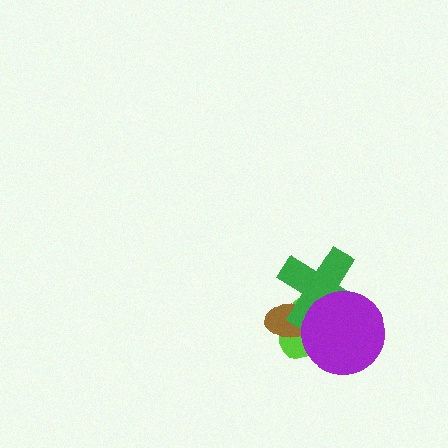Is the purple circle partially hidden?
No, no other shape covers it.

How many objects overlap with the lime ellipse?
3 objects overlap with the lime ellipse.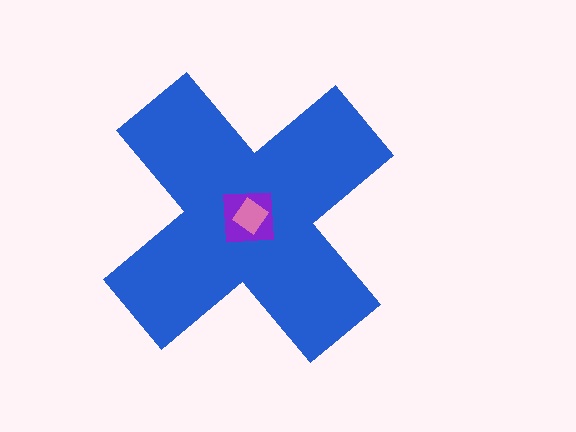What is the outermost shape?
The blue cross.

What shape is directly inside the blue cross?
The purple square.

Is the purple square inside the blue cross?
Yes.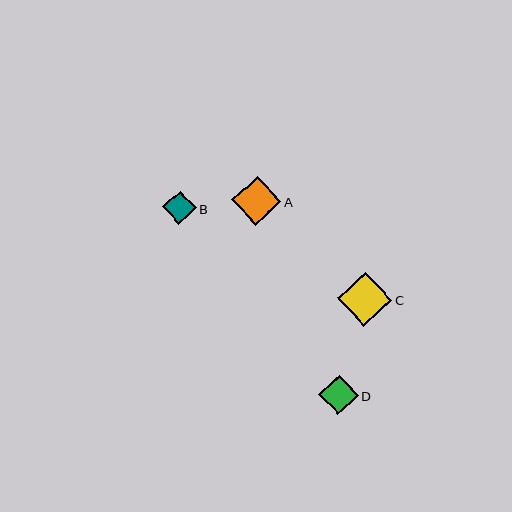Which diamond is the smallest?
Diamond B is the smallest with a size of approximately 34 pixels.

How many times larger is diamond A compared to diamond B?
Diamond A is approximately 1.4 times the size of diamond B.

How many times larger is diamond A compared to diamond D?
Diamond A is approximately 1.2 times the size of diamond D.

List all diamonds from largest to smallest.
From largest to smallest: C, A, D, B.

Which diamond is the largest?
Diamond C is the largest with a size of approximately 54 pixels.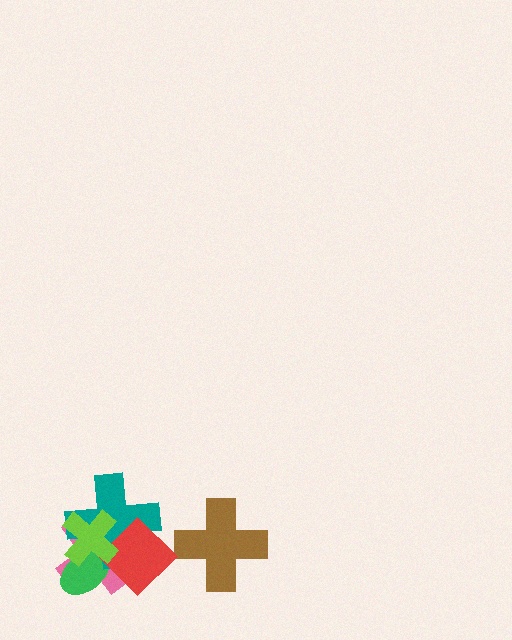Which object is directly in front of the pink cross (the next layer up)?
The green ellipse is directly in front of the pink cross.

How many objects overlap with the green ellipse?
4 objects overlap with the green ellipse.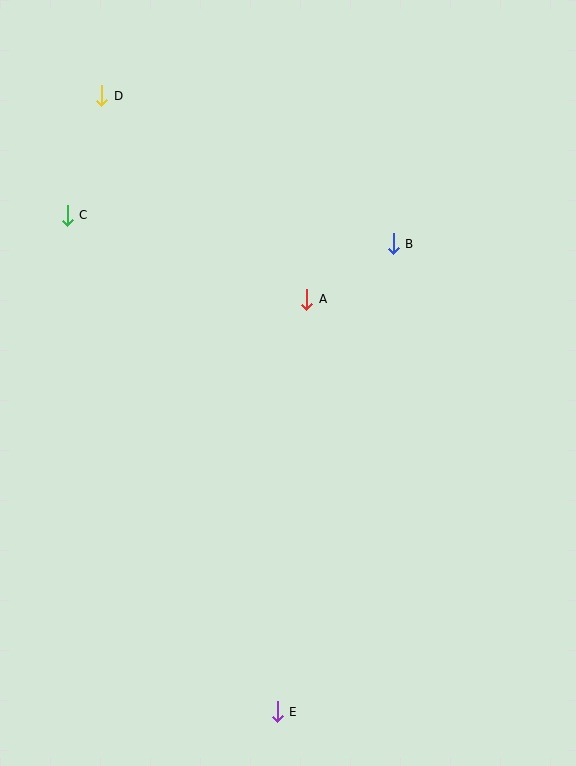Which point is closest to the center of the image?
Point A at (307, 299) is closest to the center.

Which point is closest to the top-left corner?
Point D is closest to the top-left corner.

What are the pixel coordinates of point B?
Point B is at (393, 244).